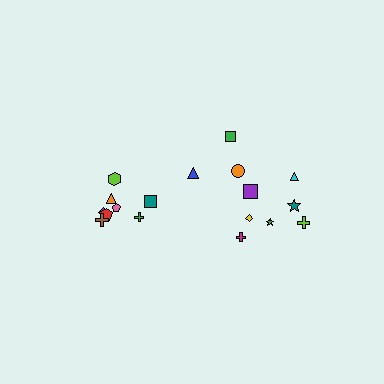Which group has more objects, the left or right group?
The right group.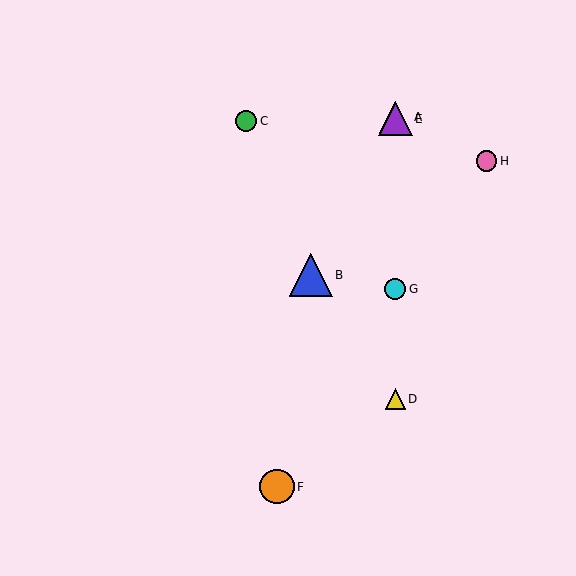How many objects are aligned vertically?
4 objects (A, D, E, G) are aligned vertically.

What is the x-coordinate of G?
Object G is at x≈395.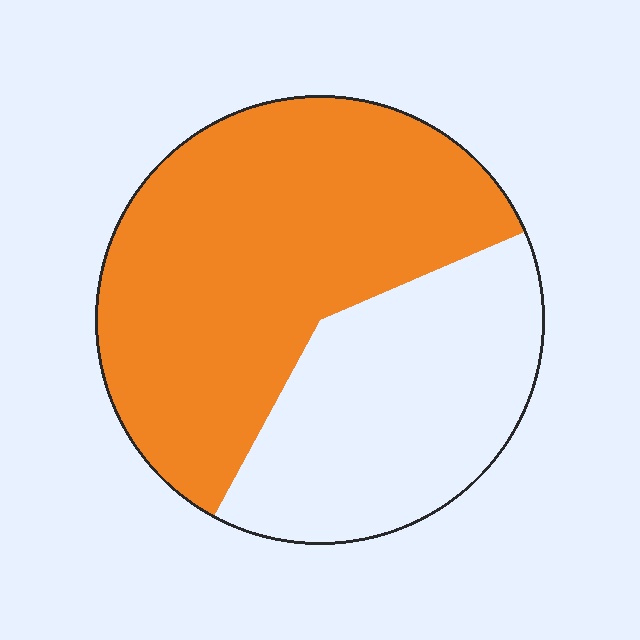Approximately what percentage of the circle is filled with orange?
Approximately 60%.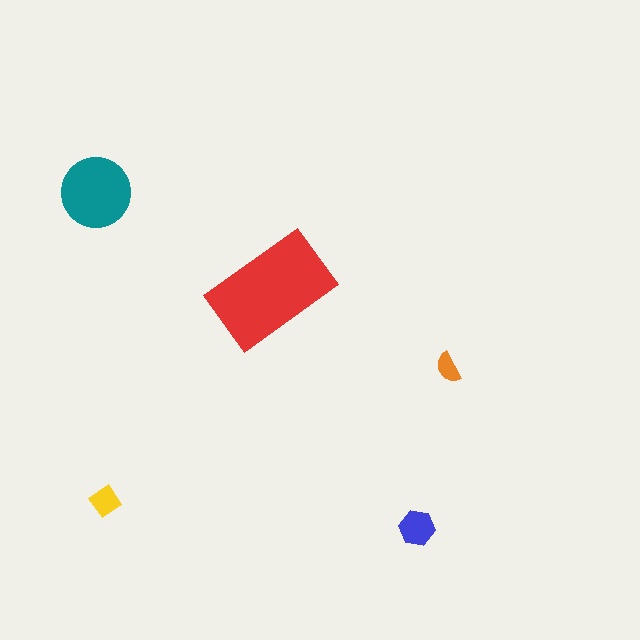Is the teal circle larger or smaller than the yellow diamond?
Larger.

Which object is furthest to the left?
The teal circle is leftmost.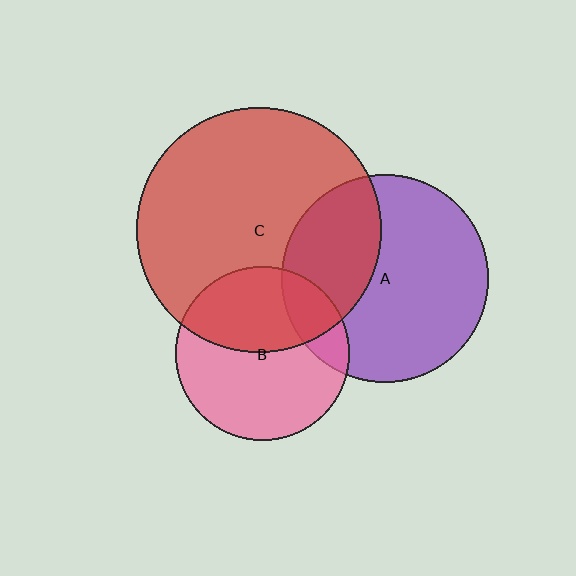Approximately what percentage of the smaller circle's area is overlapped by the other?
Approximately 40%.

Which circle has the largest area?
Circle C (red).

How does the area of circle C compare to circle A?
Approximately 1.4 times.